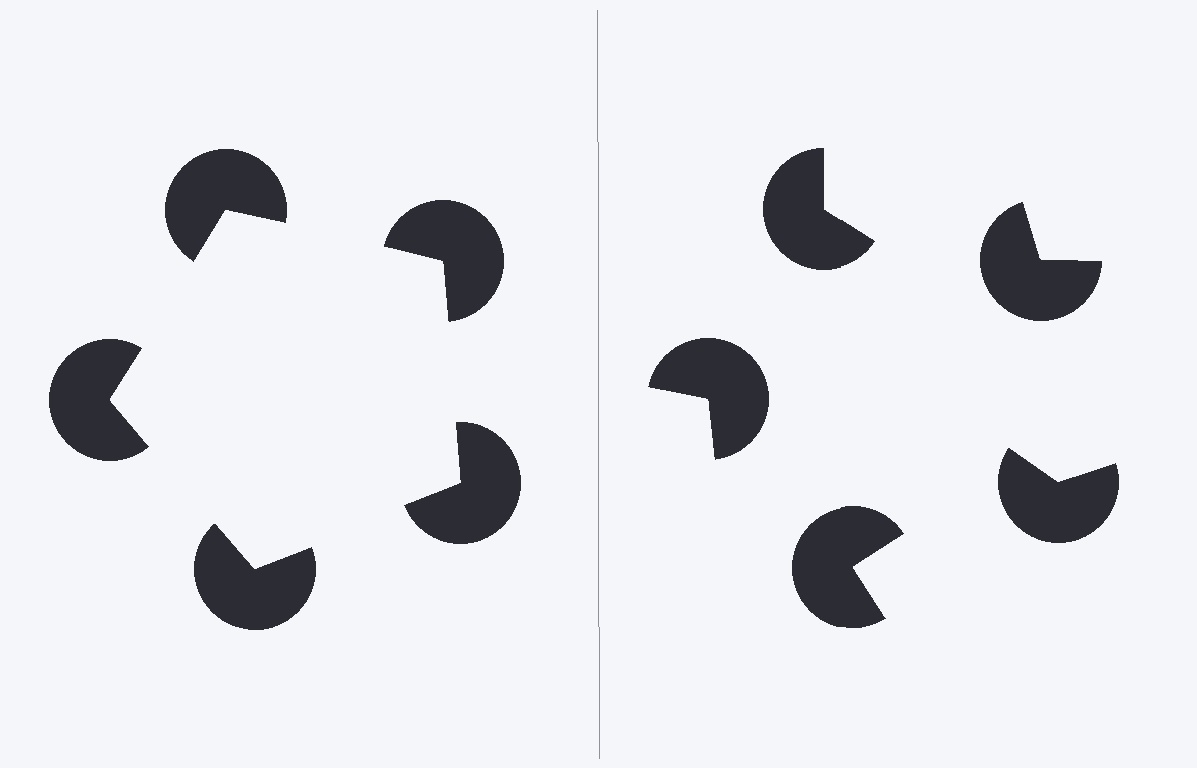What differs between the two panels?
The pac-man discs are positioned identically on both sides; only the wedge orientations differ. On the left they align to a pentagon; on the right they are misaligned.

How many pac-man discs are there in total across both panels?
10 — 5 on each side.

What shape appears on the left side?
An illusory pentagon.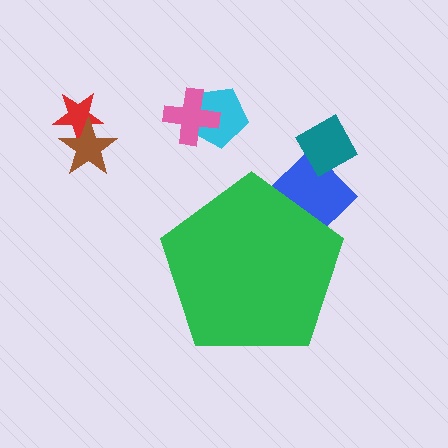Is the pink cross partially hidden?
No, the pink cross is fully visible.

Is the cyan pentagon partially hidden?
No, the cyan pentagon is fully visible.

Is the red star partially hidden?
No, the red star is fully visible.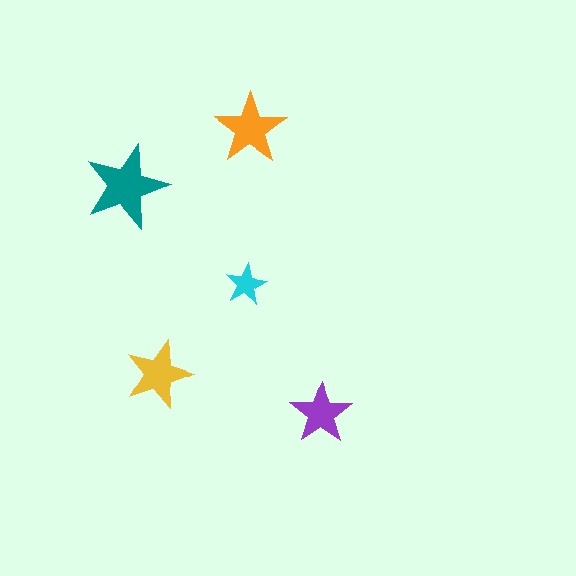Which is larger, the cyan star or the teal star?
The teal one.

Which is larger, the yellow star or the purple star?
The yellow one.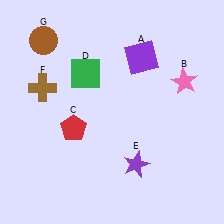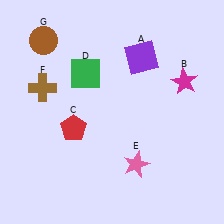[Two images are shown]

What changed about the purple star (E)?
In Image 1, E is purple. In Image 2, it changed to pink.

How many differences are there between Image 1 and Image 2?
There are 2 differences between the two images.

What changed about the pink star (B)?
In Image 1, B is pink. In Image 2, it changed to magenta.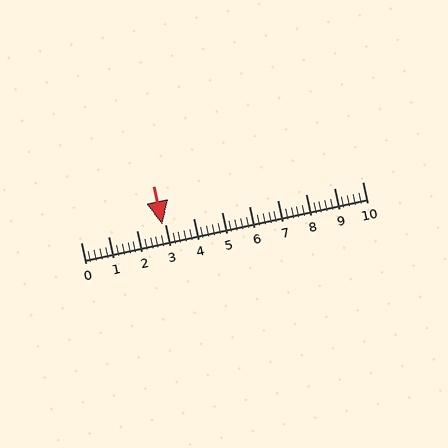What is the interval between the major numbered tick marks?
The major tick marks are spaced 1 units apart.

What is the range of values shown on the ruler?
The ruler shows values from 0 to 10.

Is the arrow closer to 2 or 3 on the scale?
The arrow is closer to 3.